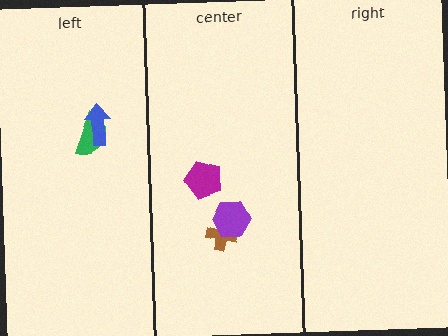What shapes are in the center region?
The magenta pentagon, the brown cross, the purple hexagon.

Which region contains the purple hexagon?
The center region.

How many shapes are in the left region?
2.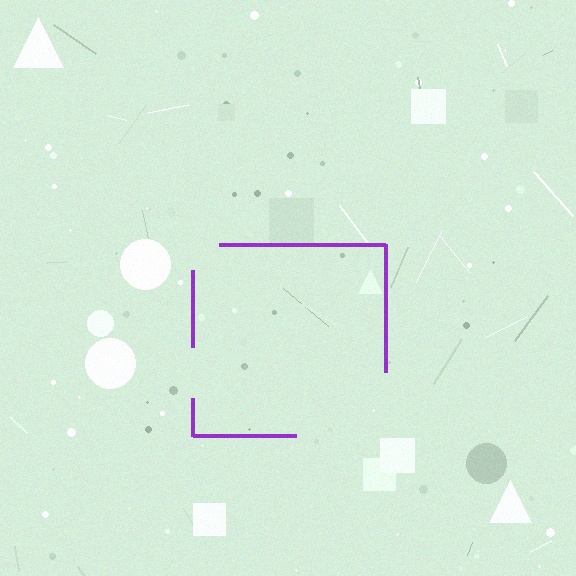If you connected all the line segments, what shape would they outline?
They would outline a square.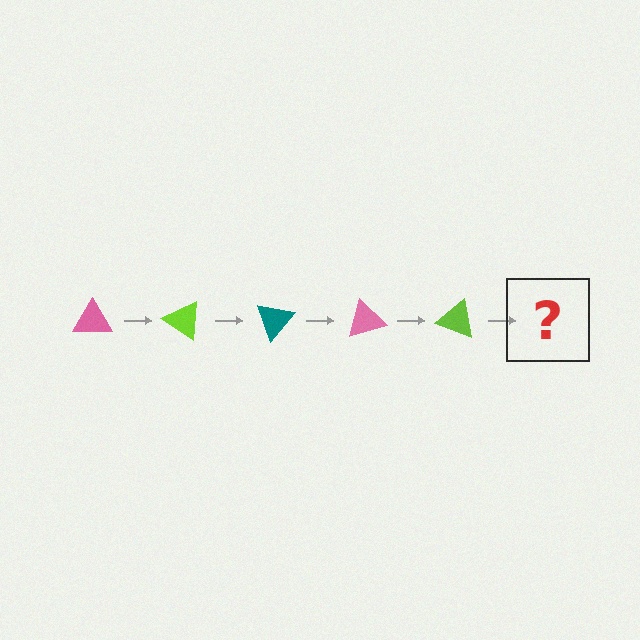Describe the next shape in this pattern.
It should be a teal triangle, rotated 175 degrees from the start.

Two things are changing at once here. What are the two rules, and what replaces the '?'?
The two rules are that it rotates 35 degrees each step and the color cycles through pink, lime, and teal. The '?' should be a teal triangle, rotated 175 degrees from the start.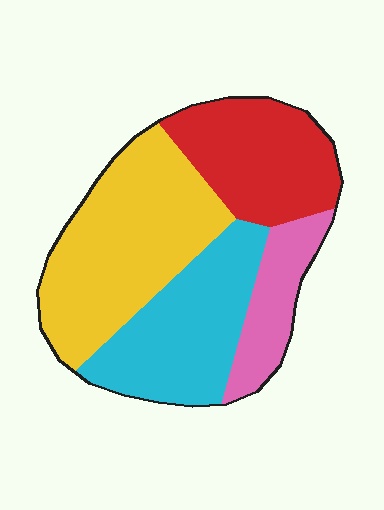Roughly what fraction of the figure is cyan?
Cyan covers 27% of the figure.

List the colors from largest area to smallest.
From largest to smallest: yellow, cyan, red, pink.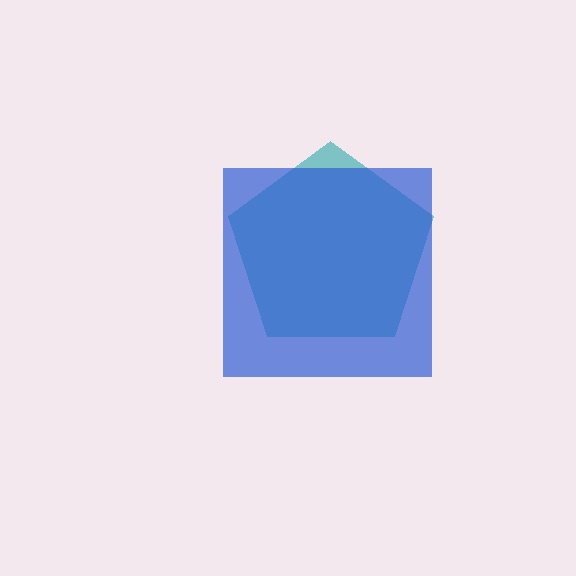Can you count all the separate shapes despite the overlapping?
Yes, there are 2 separate shapes.